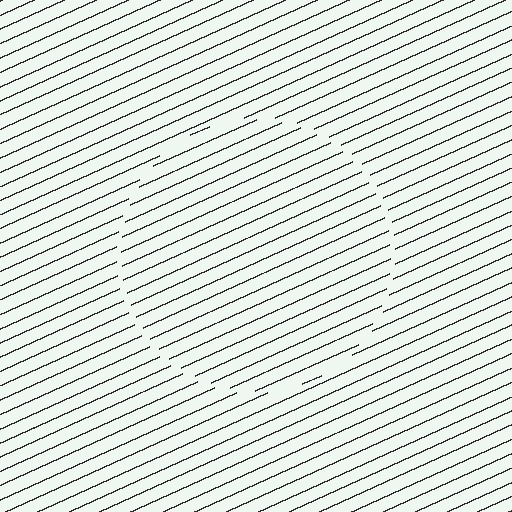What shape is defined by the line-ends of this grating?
An illusory circle. The interior of the shape contains the same grating, shifted by half a period — the contour is defined by the phase discontinuity where line-ends from the inner and outer gratings abut.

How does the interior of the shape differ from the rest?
The interior of the shape contains the same grating, shifted by half a period — the contour is defined by the phase discontinuity where line-ends from the inner and outer gratings abut.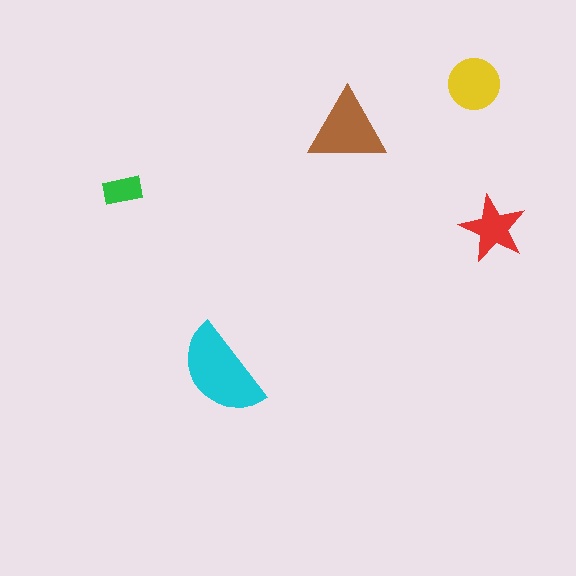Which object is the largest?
The cyan semicircle.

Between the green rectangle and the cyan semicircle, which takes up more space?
The cyan semicircle.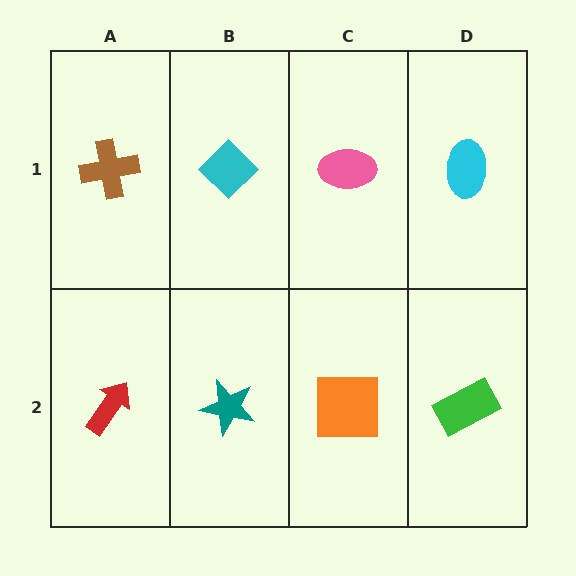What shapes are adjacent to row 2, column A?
A brown cross (row 1, column A), a teal star (row 2, column B).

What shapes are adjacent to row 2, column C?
A pink ellipse (row 1, column C), a teal star (row 2, column B), a green rectangle (row 2, column D).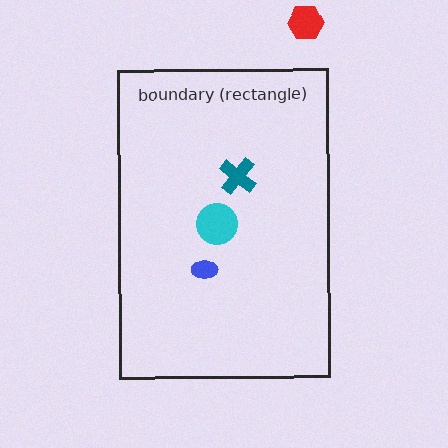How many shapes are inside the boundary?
3 inside, 1 outside.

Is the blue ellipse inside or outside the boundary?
Inside.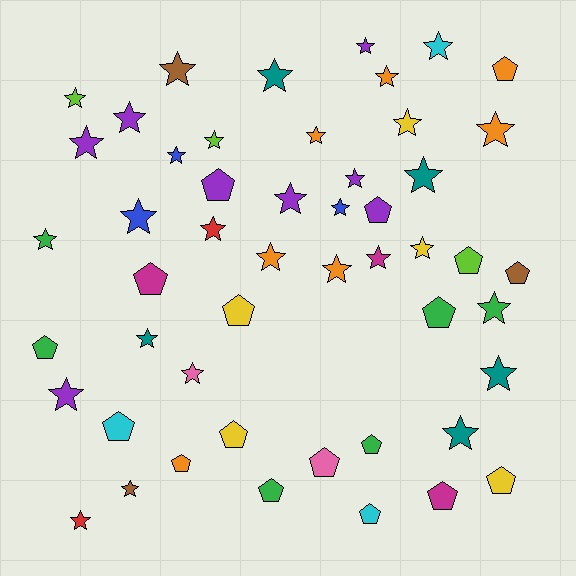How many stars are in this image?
There are 32 stars.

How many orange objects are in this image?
There are 7 orange objects.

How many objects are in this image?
There are 50 objects.